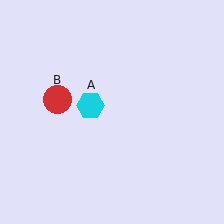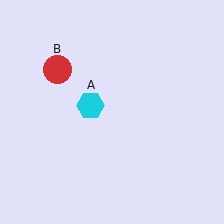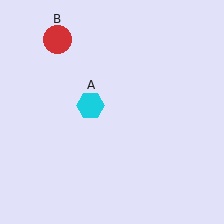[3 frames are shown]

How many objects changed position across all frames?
1 object changed position: red circle (object B).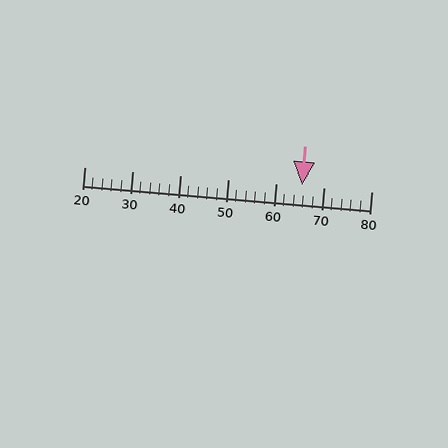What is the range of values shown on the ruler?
The ruler shows values from 20 to 80.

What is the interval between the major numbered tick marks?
The major tick marks are spaced 10 units apart.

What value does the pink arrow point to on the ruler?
The pink arrow points to approximately 66.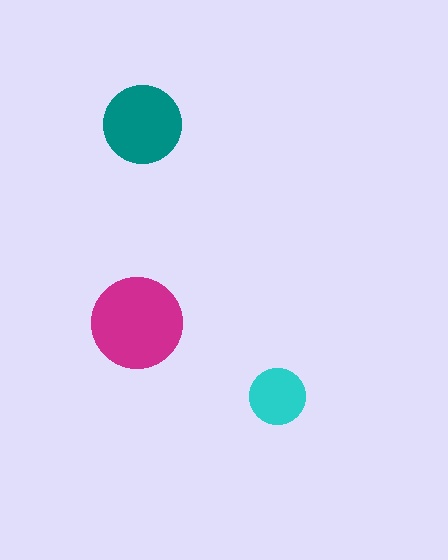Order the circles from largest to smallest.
the magenta one, the teal one, the cyan one.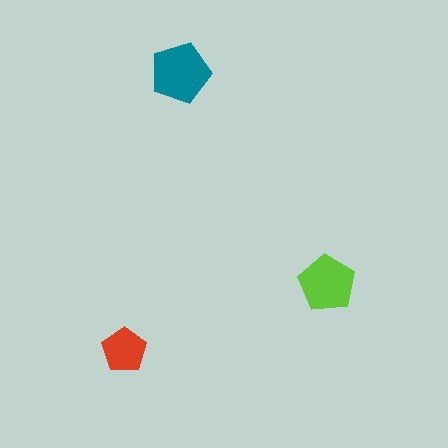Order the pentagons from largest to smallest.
the teal one, the lime one, the red one.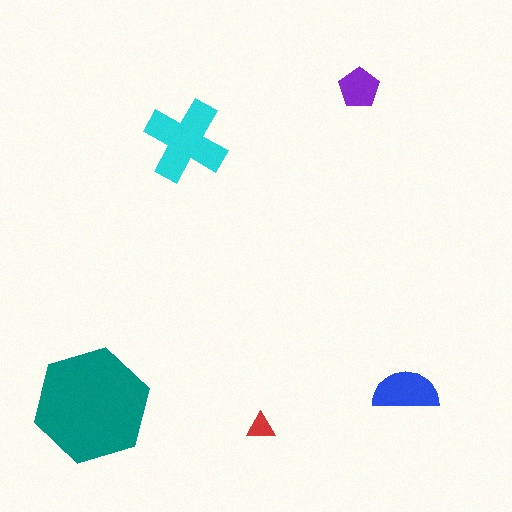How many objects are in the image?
There are 5 objects in the image.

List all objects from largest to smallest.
The teal hexagon, the cyan cross, the blue semicircle, the purple pentagon, the red triangle.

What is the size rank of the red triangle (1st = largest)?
5th.